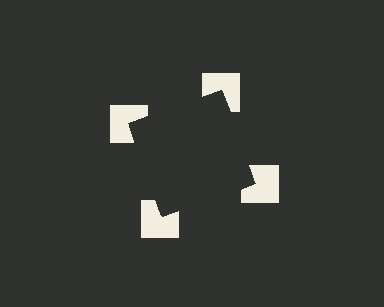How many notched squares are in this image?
There are 4 — one at each vertex of the illusory square.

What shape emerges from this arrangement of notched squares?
An illusory square — its edges are inferred from the aligned wedge cuts in the notched squares, not physically drawn.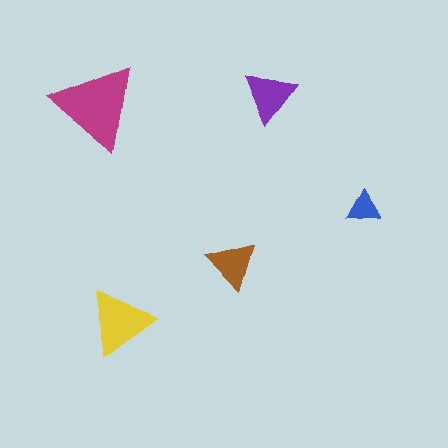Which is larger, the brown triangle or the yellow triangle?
The yellow one.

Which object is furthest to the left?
The magenta triangle is leftmost.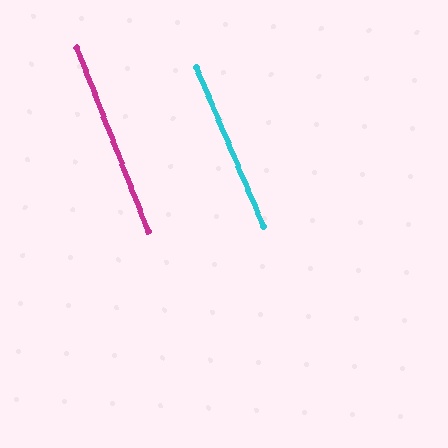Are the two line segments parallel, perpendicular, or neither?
Parallel — their directions differ by only 1.7°.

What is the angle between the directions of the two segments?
Approximately 2 degrees.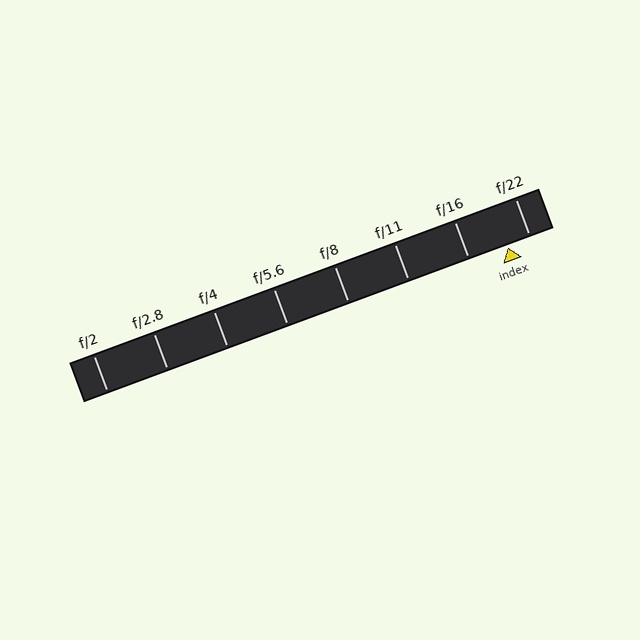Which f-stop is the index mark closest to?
The index mark is closest to f/22.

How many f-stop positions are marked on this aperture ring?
There are 8 f-stop positions marked.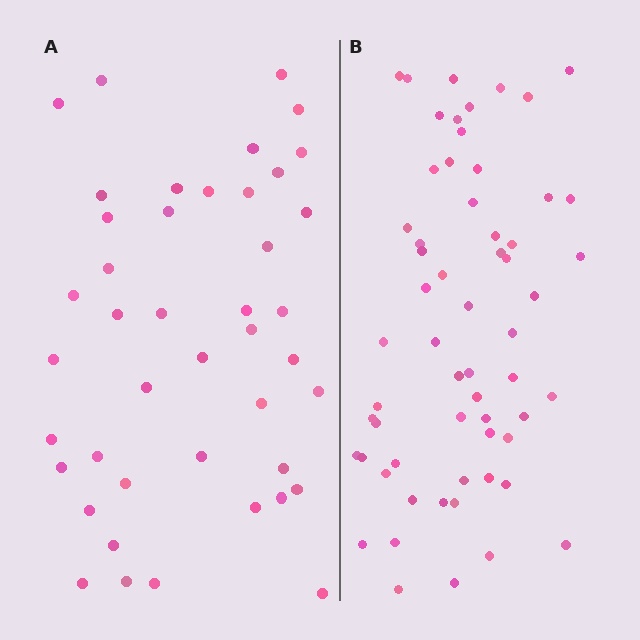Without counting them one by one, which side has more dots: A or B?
Region B (the right region) has more dots.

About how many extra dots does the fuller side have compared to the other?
Region B has approximately 15 more dots than region A.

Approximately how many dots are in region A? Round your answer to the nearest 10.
About 40 dots. (The exact count is 43, which rounds to 40.)